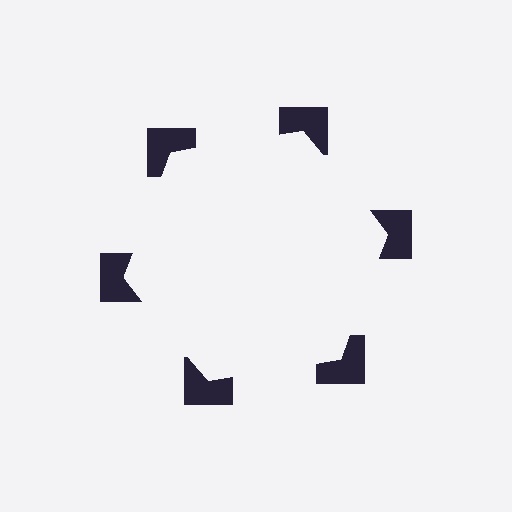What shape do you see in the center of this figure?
An illusory hexagon — its edges are inferred from the aligned wedge cuts in the notched squares, not physically drawn.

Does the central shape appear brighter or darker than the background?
It typically appears slightly brighter than the background, even though no actual brightness change is drawn.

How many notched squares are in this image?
There are 6 — one at each vertex of the illusory hexagon.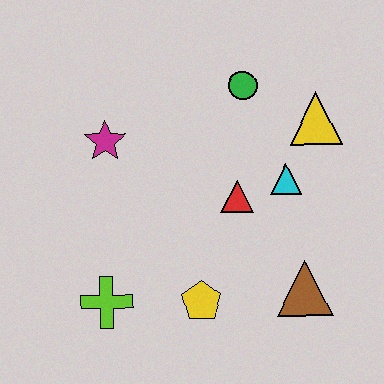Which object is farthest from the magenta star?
The brown triangle is farthest from the magenta star.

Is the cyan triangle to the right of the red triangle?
Yes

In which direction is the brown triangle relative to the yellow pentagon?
The brown triangle is to the right of the yellow pentagon.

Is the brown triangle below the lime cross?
No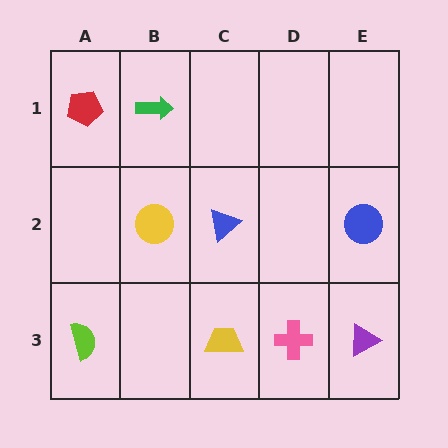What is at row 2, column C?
A blue triangle.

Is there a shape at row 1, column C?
No, that cell is empty.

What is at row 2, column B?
A yellow circle.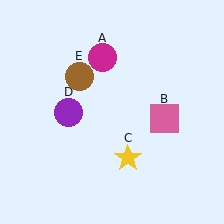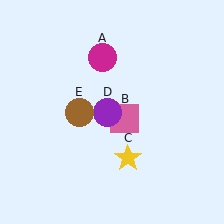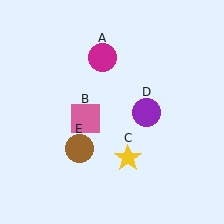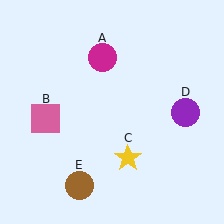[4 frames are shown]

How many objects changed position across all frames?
3 objects changed position: pink square (object B), purple circle (object D), brown circle (object E).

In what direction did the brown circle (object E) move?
The brown circle (object E) moved down.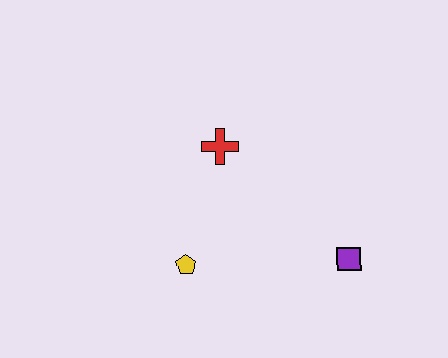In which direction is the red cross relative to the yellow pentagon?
The red cross is above the yellow pentagon.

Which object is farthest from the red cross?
The purple square is farthest from the red cross.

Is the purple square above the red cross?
No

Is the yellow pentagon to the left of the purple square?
Yes